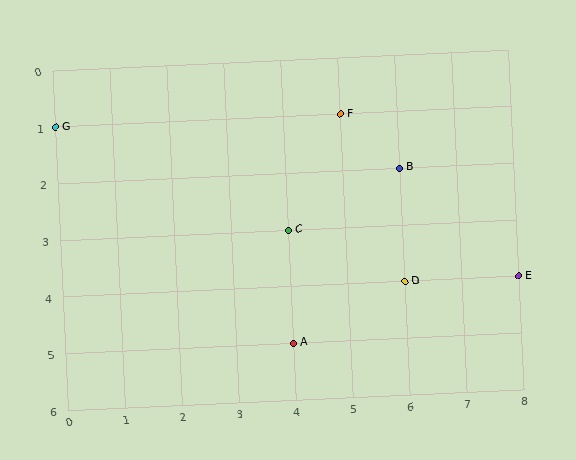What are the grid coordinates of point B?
Point B is at grid coordinates (6, 2).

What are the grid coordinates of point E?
Point E is at grid coordinates (8, 4).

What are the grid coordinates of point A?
Point A is at grid coordinates (4, 5).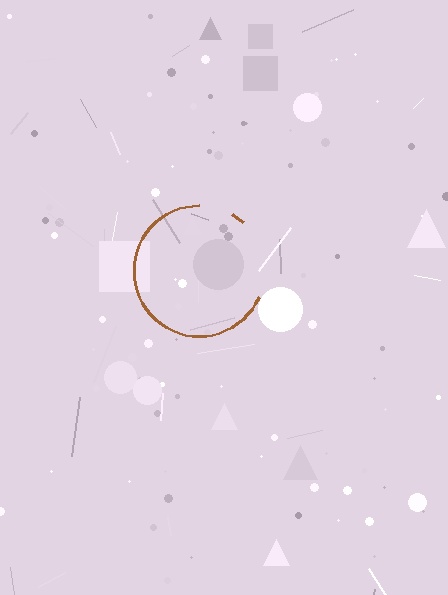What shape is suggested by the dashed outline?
The dashed outline suggests a circle.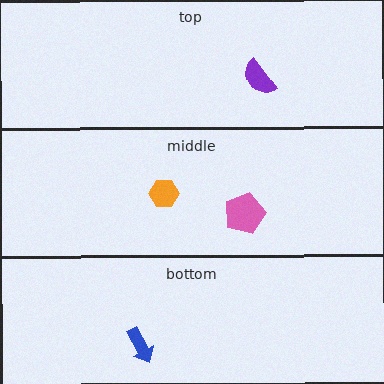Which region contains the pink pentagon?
The middle region.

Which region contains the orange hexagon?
The middle region.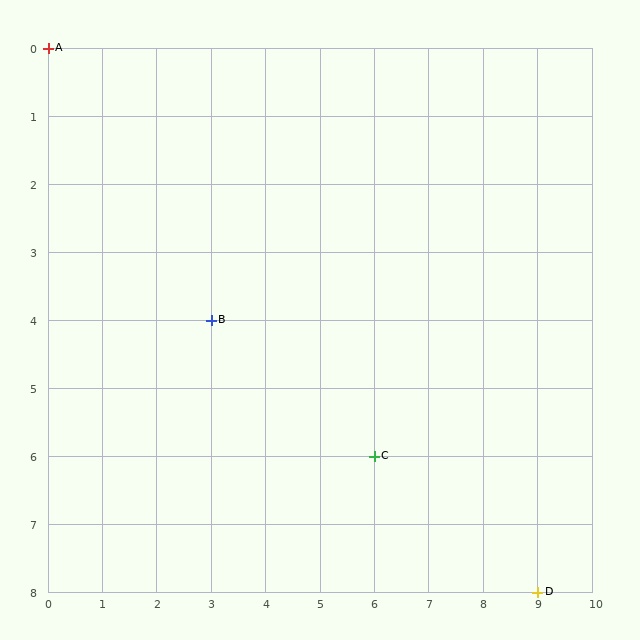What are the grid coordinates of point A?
Point A is at grid coordinates (0, 0).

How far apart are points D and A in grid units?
Points D and A are 9 columns and 8 rows apart (about 12.0 grid units diagonally).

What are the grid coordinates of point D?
Point D is at grid coordinates (9, 8).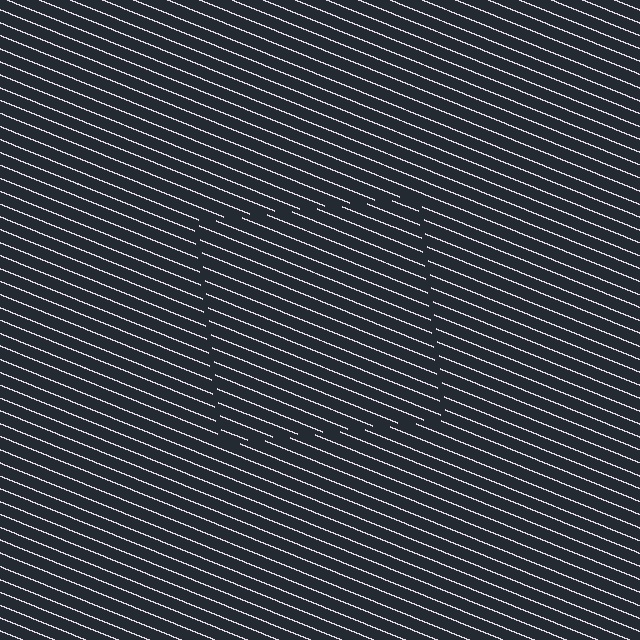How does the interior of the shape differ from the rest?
The interior of the shape contains the same grating, shifted by half a period — the contour is defined by the phase discontinuity where line-ends from the inner and outer gratings abut.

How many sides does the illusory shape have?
4 sides — the line-ends trace a square.